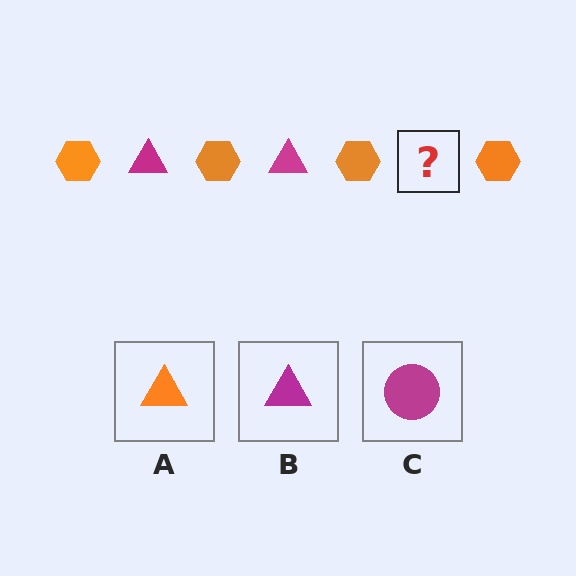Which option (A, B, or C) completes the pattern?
B.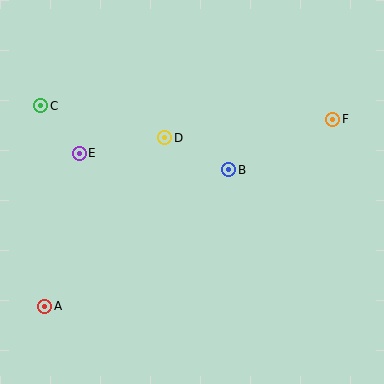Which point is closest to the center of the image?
Point B at (229, 170) is closest to the center.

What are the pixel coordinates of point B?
Point B is at (229, 170).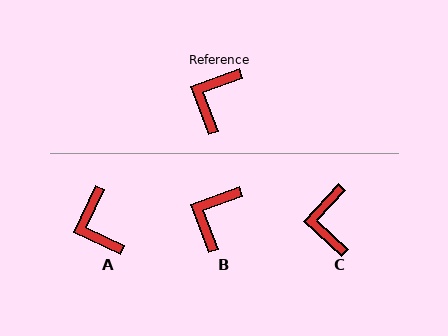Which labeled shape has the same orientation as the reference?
B.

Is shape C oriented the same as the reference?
No, it is off by about 27 degrees.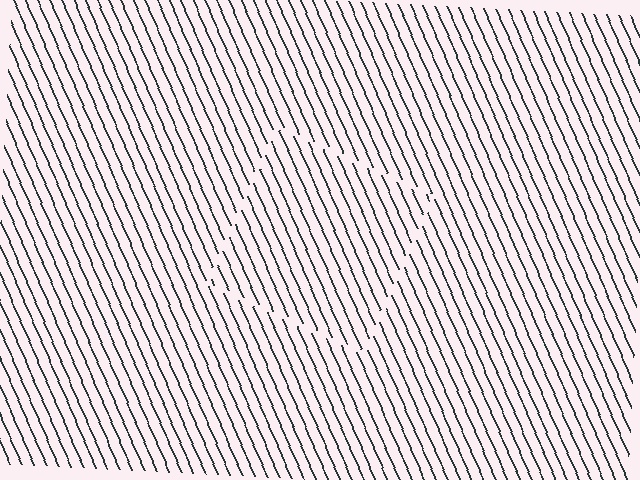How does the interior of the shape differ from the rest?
The interior of the shape contains the same grating, shifted by half a period — the contour is defined by the phase discontinuity where line-ends from the inner and outer gratings abut.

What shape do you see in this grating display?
An illusory square. The interior of the shape contains the same grating, shifted by half a period — the contour is defined by the phase discontinuity where line-ends from the inner and outer gratings abut.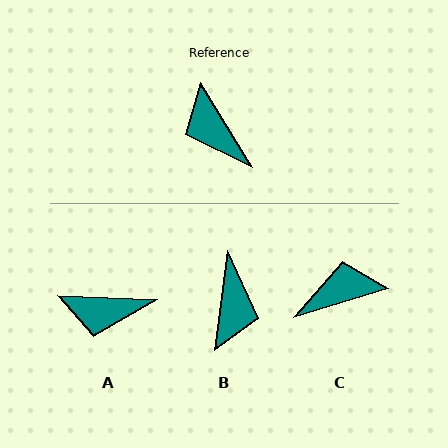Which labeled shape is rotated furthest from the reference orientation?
B, about 141 degrees away.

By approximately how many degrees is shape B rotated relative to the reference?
Approximately 141 degrees counter-clockwise.